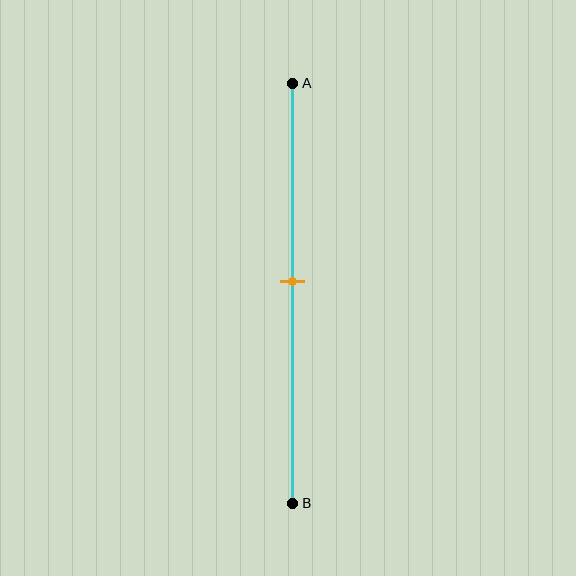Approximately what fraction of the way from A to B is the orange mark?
The orange mark is approximately 45% of the way from A to B.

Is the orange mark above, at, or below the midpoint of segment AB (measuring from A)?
The orange mark is approximately at the midpoint of segment AB.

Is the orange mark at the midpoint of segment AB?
Yes, the mark is approximately at the midpoint.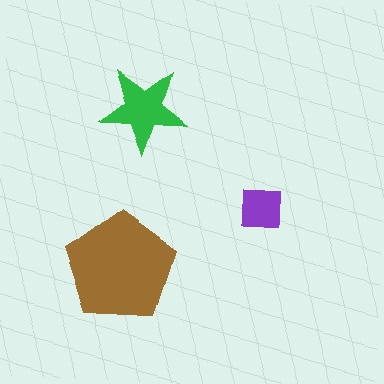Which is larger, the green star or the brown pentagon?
The brown pentagon.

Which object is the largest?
The brown pentagon.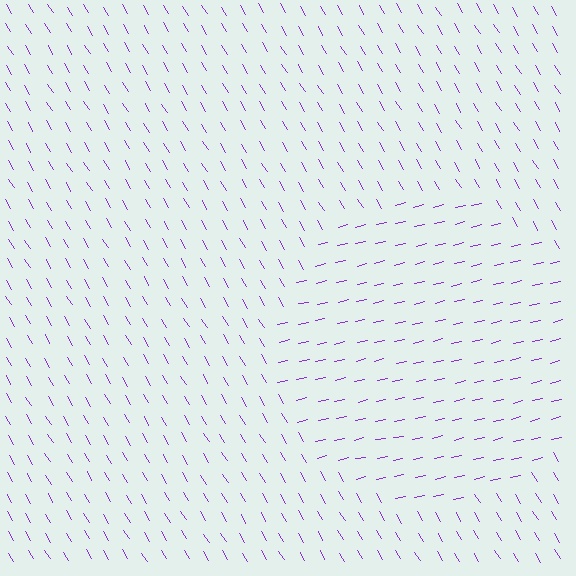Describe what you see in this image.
The image is filled with small purple line segments. A circle region in the image has lines oriented differently from the surrounding lines, creating a visible texture boundary.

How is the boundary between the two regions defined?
The boundary is defined purely by a change in line orientation (approximately 73 degrees difference). All lines are the same color and thickness.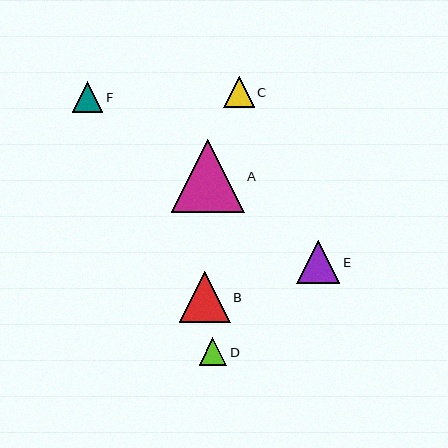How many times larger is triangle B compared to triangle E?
Triangle B is approximately 1.2 times the size of triangle E.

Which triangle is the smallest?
Triangle D is the smallest with a size of approximately 28 pixels.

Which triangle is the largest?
Triangle A is the largest with a size of approximately 73 pixels.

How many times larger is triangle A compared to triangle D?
Triangle A is approximately 2.6 times the size of triangle D.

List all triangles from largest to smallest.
From largest to smallest: A, B, E, F, C, D.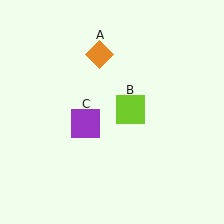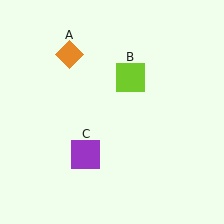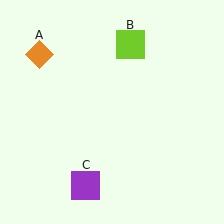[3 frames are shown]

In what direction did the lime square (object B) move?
The lime square (object B) moved up.